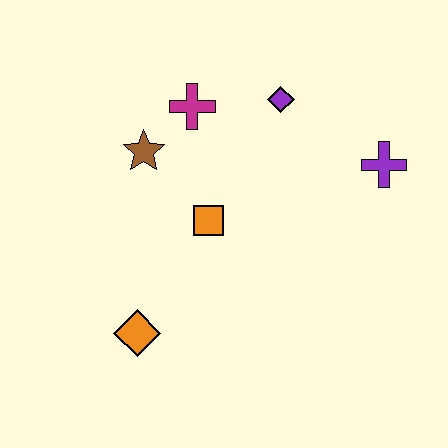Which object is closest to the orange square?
The brown star is closest to the orange square.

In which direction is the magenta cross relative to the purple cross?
The magenta cross is to the left of the purple cross.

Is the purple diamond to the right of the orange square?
Yes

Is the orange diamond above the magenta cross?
No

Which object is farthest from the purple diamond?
The orange diamond is farthest from the purple diamond.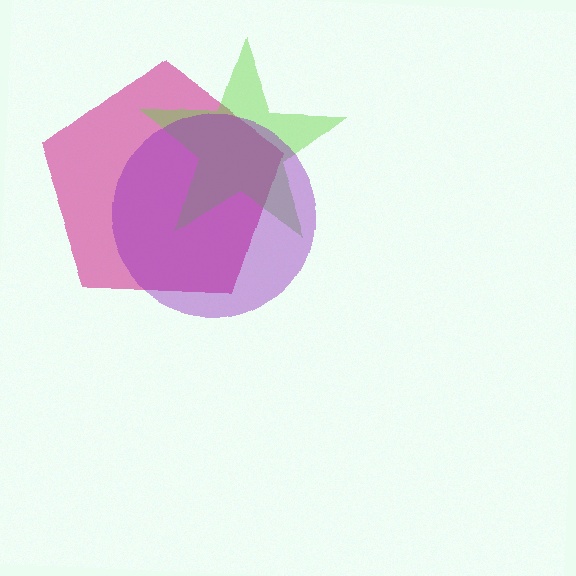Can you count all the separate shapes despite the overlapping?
Yes, there are 3 separate shapes.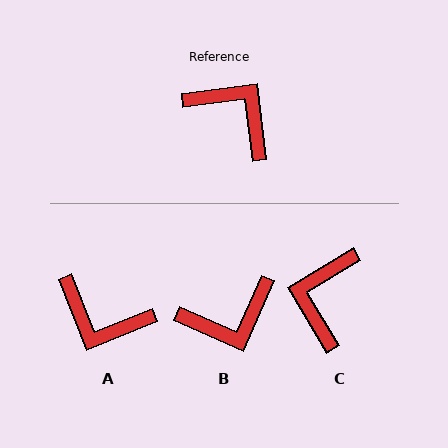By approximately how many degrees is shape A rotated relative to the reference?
Approximately 165 degrees clockwise.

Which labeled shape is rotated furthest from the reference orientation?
A, about 165 degrees away.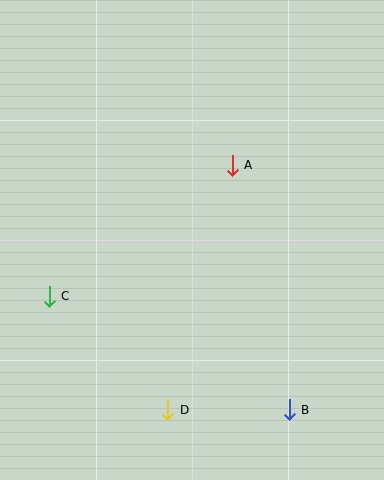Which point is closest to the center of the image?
Point A at (232, 165) is closest to the center.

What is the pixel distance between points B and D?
The distance between B and D is 121 pixels.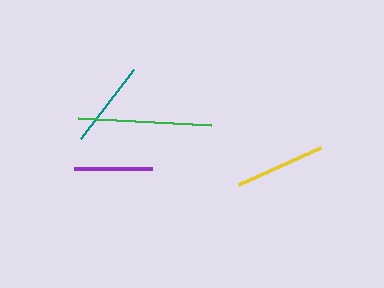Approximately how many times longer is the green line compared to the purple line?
The green line is approximately 1.7 times the length of the purple line.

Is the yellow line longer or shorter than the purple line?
The yellow line is longer than the purple line.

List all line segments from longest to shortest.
From longest to shortest: green, yellow, teal, purple.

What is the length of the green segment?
The green segment is approximately 133 pixels long.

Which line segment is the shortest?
The purple line is the shortest at approximately 78 pixels.